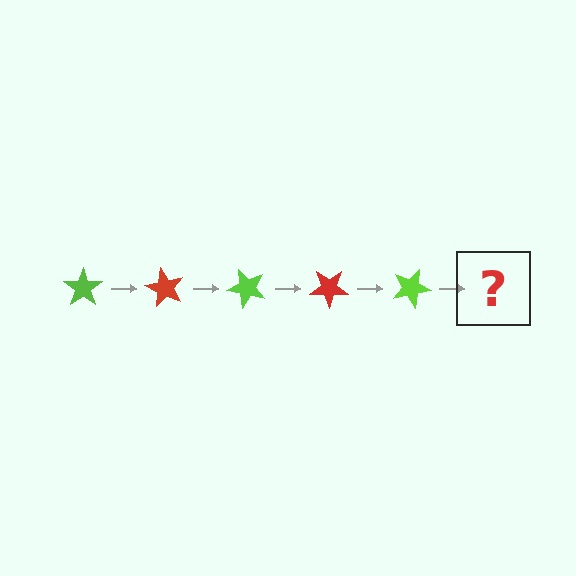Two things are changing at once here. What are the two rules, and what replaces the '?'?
The two rules are that it rotates 60 degrees each step and the color cycles through lime and red. The '?' should be a red star, rotated 300 degrees from the start.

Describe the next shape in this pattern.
It should be a red star, rotated 300 degrees from the start.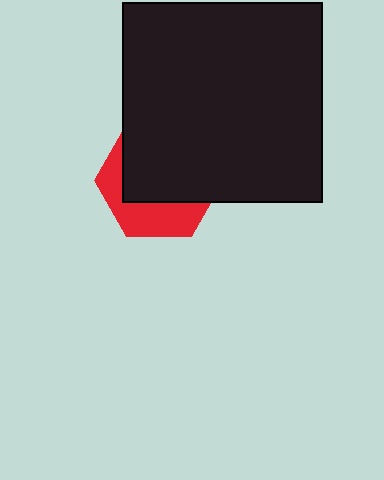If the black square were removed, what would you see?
You would see the complete red hexagon.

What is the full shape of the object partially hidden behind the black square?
The partially hidden object is a red hexagon.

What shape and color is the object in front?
The object in front is a black square.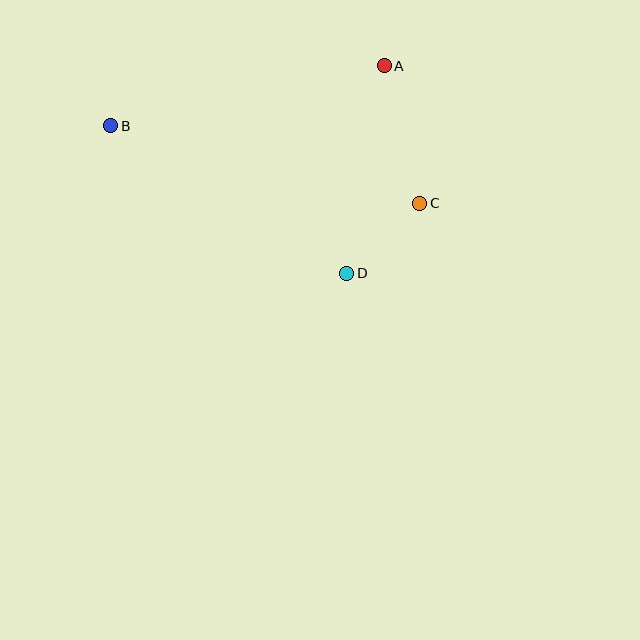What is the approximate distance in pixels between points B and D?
The distance between B and D is approximately 278 pixels.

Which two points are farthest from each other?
Points B and C are farthest from each other.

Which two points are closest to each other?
Points C and D are closest to each other.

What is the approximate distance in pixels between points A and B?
The distance between A and B is approximately 280 pixels.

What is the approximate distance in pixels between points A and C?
The distance between A and C is approximately 142 pixels.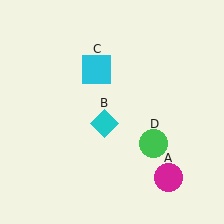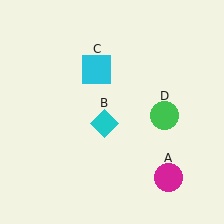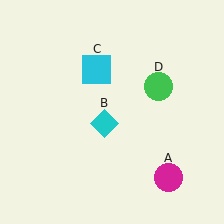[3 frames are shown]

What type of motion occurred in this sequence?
The green circle (object D) rotated counterclockwise around the center of the scene.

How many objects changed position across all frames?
1 object changed position: green circle (object D).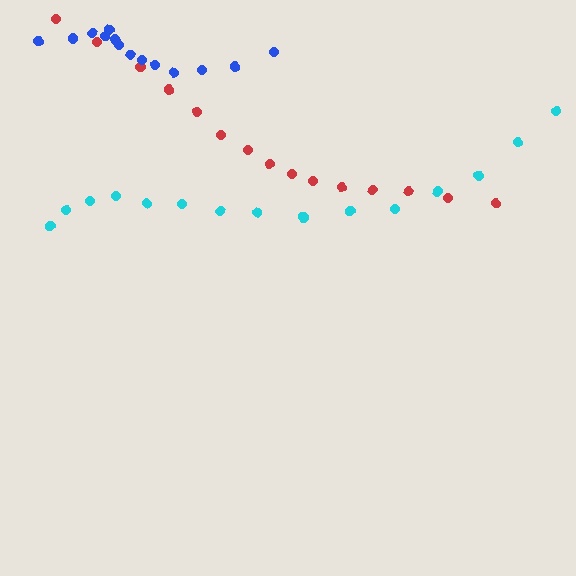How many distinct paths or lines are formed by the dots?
There are 3 distinct paths.